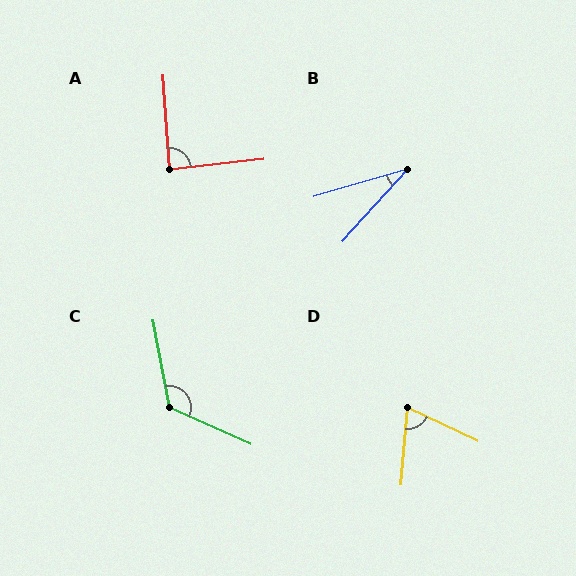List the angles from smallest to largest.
B (31°), D (69°), A (87°), C (125°).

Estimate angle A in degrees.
Approximately 87 degrees.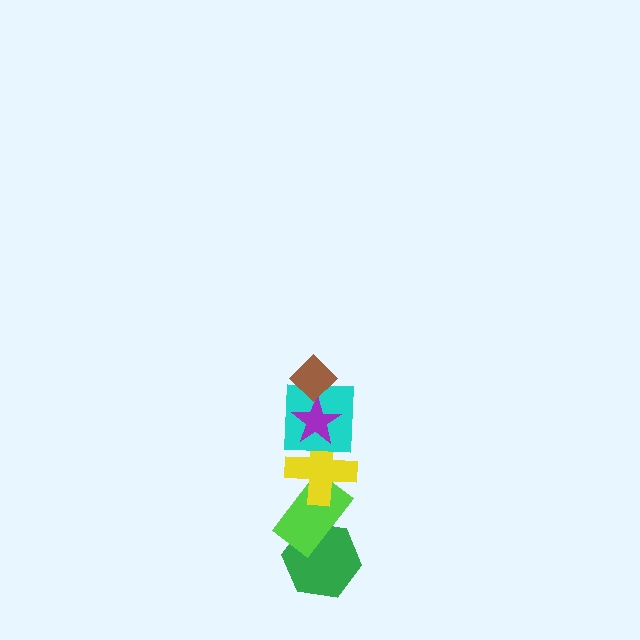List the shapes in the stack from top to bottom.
From top to bottom: the brown diamond, the purple star, the cyan square, the yellow cross, the lime rectangle, the green hexagon.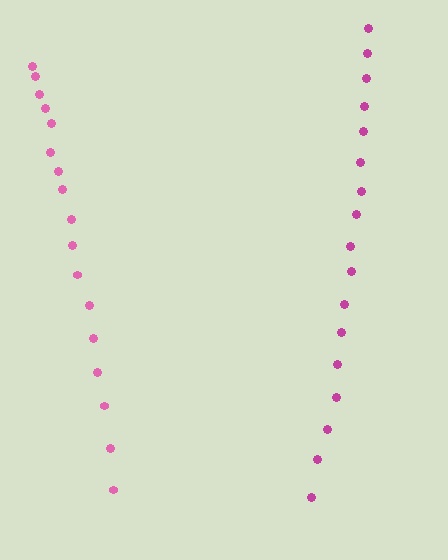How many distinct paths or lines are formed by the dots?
There are 2 distinct paths.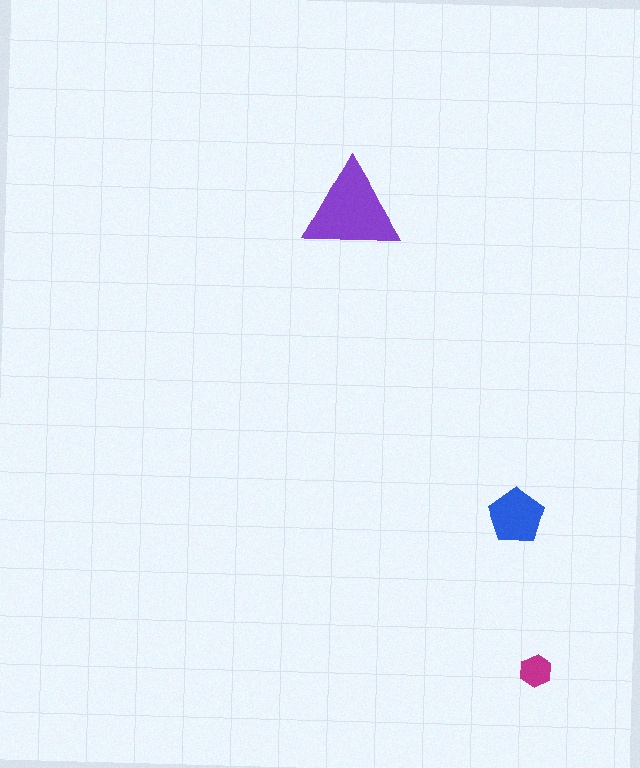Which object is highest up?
The purple triangle is topmost.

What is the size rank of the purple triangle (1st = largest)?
1st.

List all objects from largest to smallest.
The purple triangle, the blue pentagon, the magenta hexagon.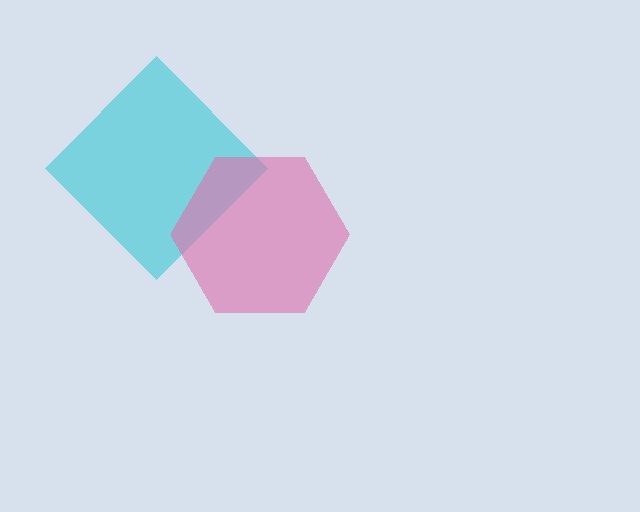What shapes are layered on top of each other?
The layered shapes are: a cyan diamond, a pink hexagon.